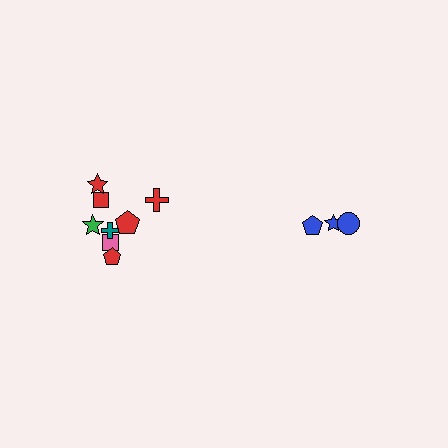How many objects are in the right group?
There are 3 objects.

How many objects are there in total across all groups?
There are 11 objects.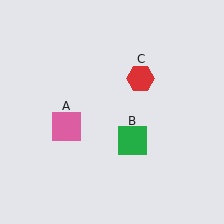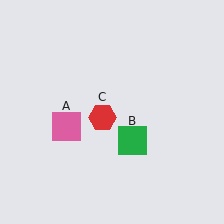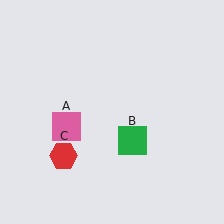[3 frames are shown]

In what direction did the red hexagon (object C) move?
The red hexagon (object C) moved down and to the left.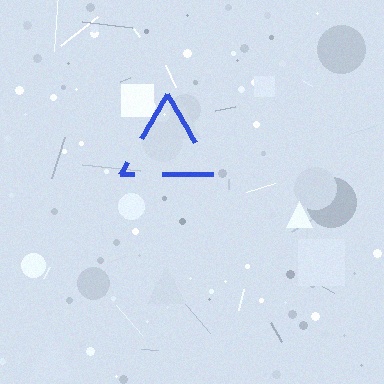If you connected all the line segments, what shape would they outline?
They would outline a triangle.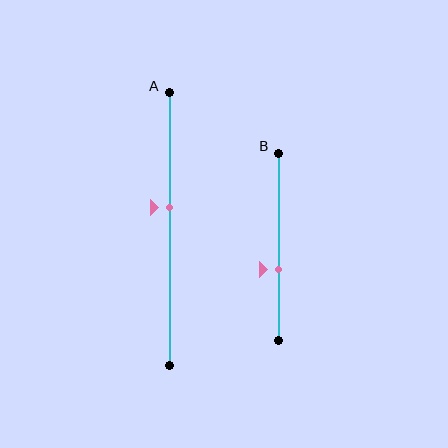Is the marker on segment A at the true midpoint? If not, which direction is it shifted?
No, the marker on segment A is shifted upward by about 8% of the segment length.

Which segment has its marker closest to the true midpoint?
Segment A has its marker closest to the true midpoint.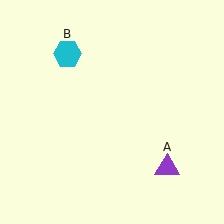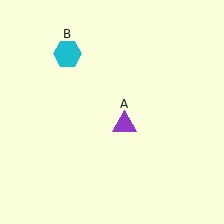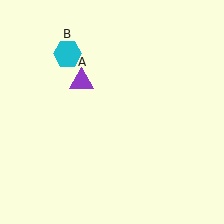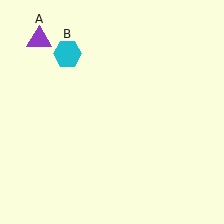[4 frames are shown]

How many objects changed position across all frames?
1 object changed position: purple triangle (object A).